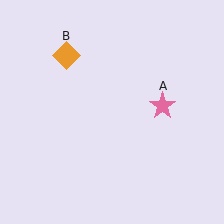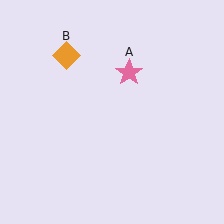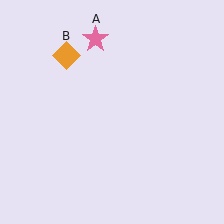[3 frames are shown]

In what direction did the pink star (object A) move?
The pink star (object A) moved up and to the left.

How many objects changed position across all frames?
1 object changed position: pink star (object A).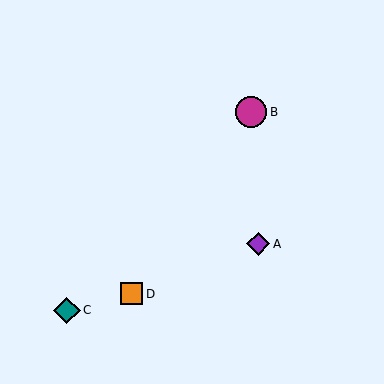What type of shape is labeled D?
Shape D is an orange square.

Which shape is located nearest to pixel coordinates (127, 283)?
The orange square (labeled D) at (131, 294) is nearest to that location.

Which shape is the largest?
The magenta circle (labeled B) is the largest.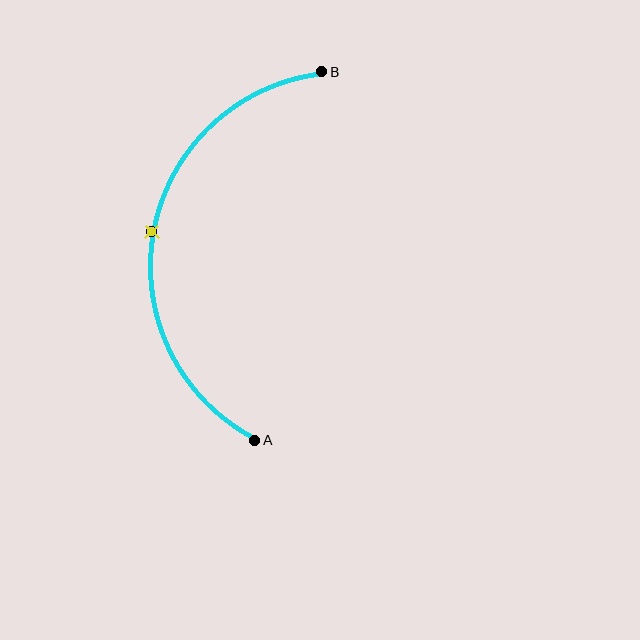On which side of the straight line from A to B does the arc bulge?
The arc bulges to the left of the straight line connecting A and B.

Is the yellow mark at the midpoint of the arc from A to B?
Yes. The yellow mark lies on the arc at equal arc-length from both A and B — it is the arc midpoint.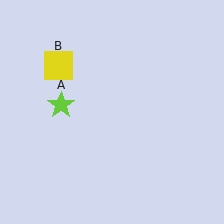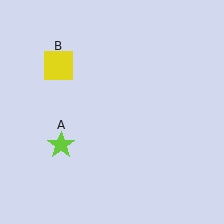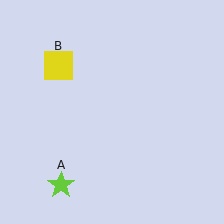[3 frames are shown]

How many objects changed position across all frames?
1 object changed position: lime star (object A).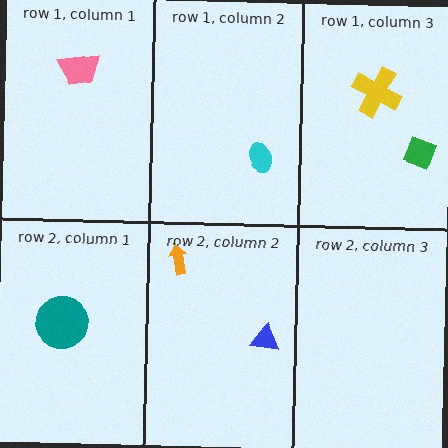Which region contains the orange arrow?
The row 2, column 2 region.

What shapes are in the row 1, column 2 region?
The cyan ellipse.